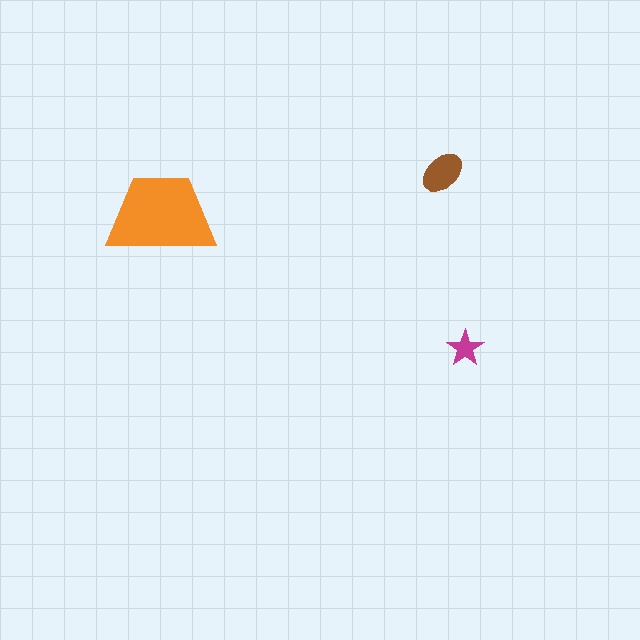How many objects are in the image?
There are 3 objects in the image.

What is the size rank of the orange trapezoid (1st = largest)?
1st.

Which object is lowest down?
The magenta star is bottommost.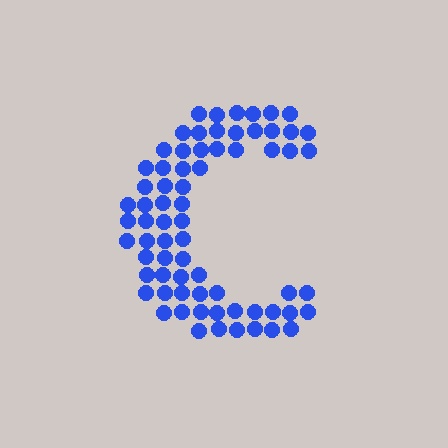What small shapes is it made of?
It is made of small circles.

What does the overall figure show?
The overall figure shows the letter C.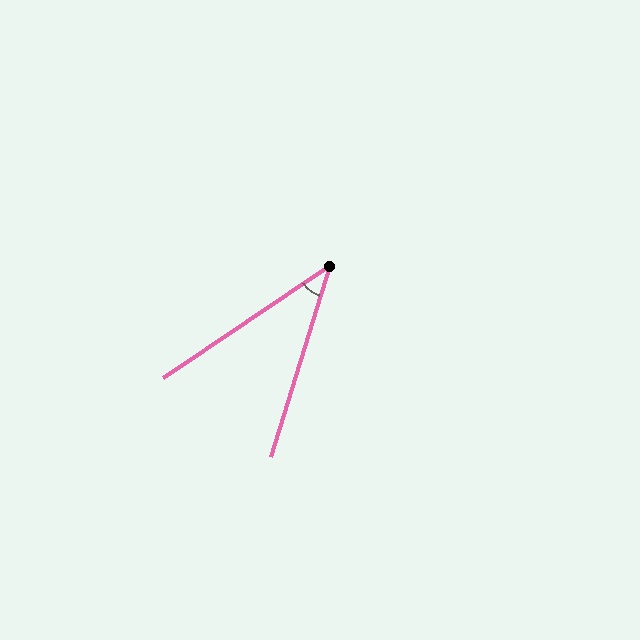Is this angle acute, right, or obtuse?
It is acute.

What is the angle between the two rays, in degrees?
Approximately 39 degrees.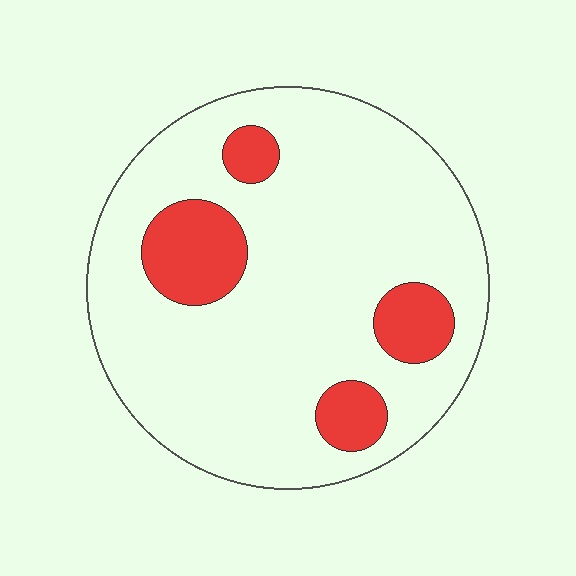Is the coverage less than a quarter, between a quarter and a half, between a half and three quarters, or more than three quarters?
Less than a quarter.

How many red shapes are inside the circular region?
4.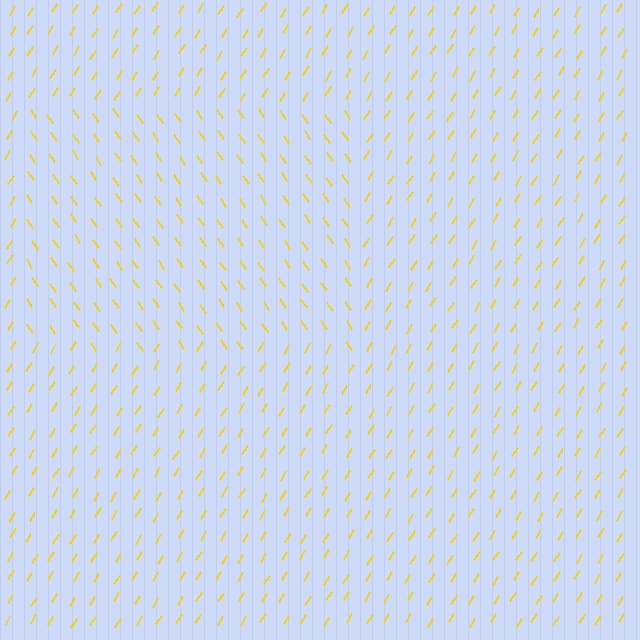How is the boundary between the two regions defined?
The boundary is defined purely by a change in line orientation (approximately 68 degrees difference). All lines are the same color and thickness.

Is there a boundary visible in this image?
Yes, there is a texture boundary formed by a change in line orientation.